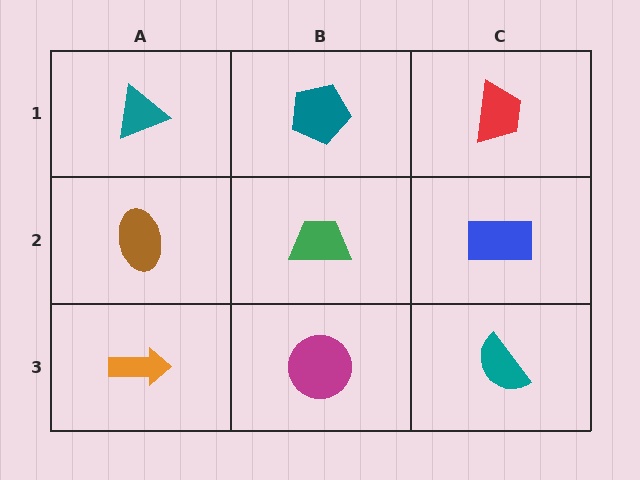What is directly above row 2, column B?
A teal pentagon.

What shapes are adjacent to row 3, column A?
A brown ellipse (row 2, column A), a magenta circle (row 3, column B).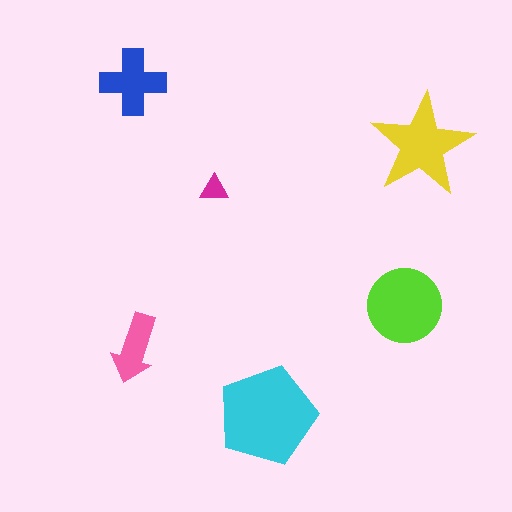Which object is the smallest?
The magenta triangle.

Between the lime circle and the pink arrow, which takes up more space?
The lime circle.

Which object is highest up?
The blue cross is topmost.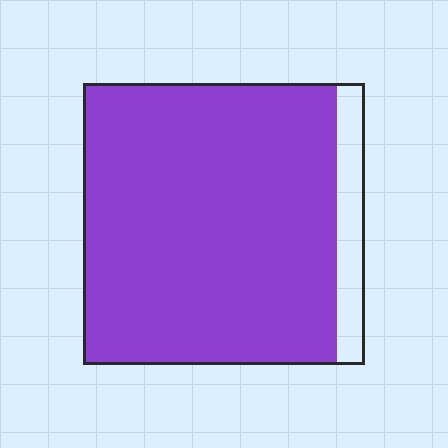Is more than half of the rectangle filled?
Yes.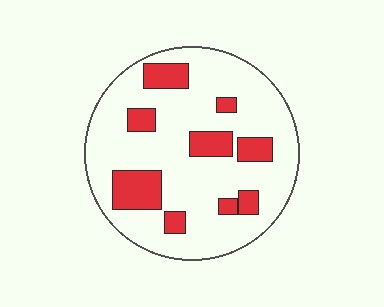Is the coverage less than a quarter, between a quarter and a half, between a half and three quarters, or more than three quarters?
Less than a quarter.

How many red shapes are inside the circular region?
9.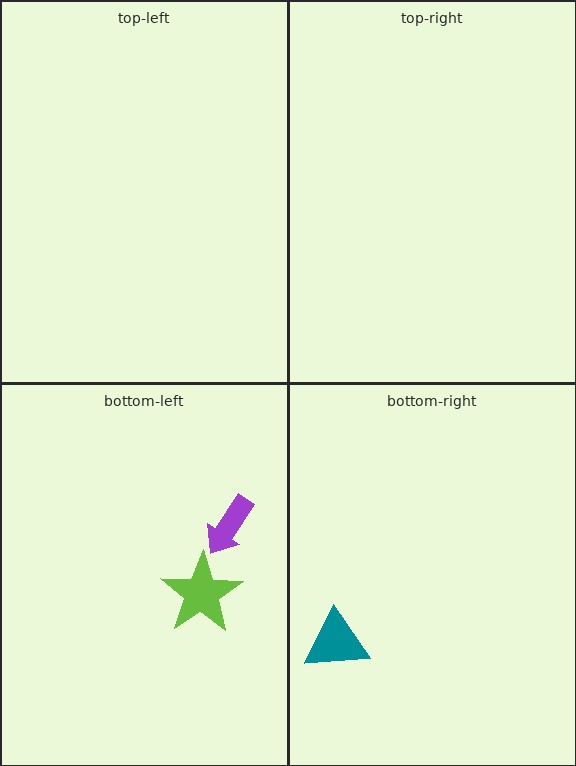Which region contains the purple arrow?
The bottom-left region.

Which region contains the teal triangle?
The bottom-right region.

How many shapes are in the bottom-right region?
1.